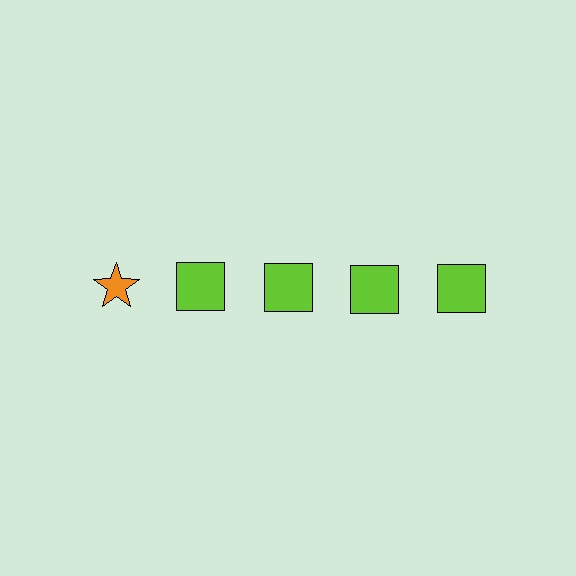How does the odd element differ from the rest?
It differs in both color (orange instead of lime) and shape (star instead of square).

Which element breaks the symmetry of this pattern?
The orange star in the top row, leftmost column breaks the symmetry. All other shapes are lime squares.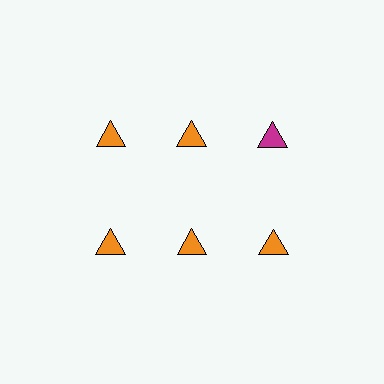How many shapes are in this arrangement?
There are 6 shapes arranged in a grid pattern.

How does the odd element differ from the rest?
It has a different color: magenta instead of orange.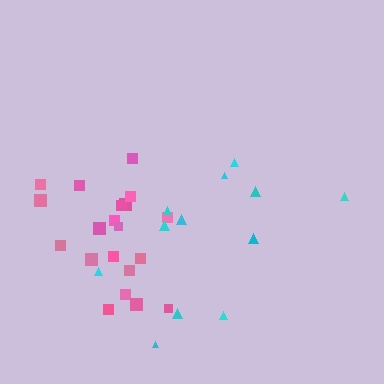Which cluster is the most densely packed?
Pink.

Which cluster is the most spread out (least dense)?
Cyan.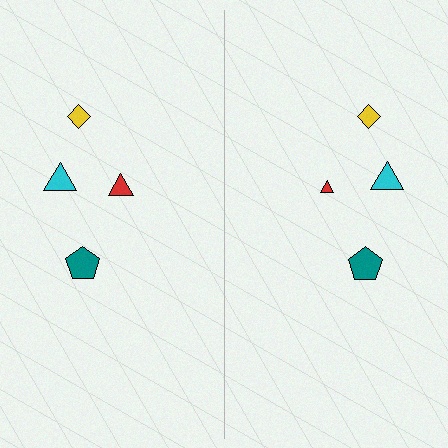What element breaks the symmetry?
The red triangle on the right side has a different size than its mirror counterpart.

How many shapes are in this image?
There are 8 shapes in this image.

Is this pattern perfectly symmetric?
No, the pattern is not perfectly symmetric. The red triangle on the right side has a different size than its mirror counterpart.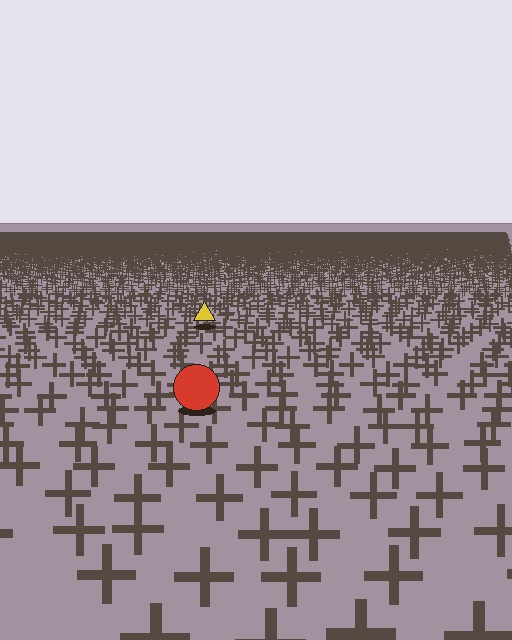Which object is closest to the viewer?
The red circle is closest. The texture marks near it are larger and more spread out.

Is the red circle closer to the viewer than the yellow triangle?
Yes. The red circle is closer — you can tell from the texture gradient: the ground texture is coarser near it.